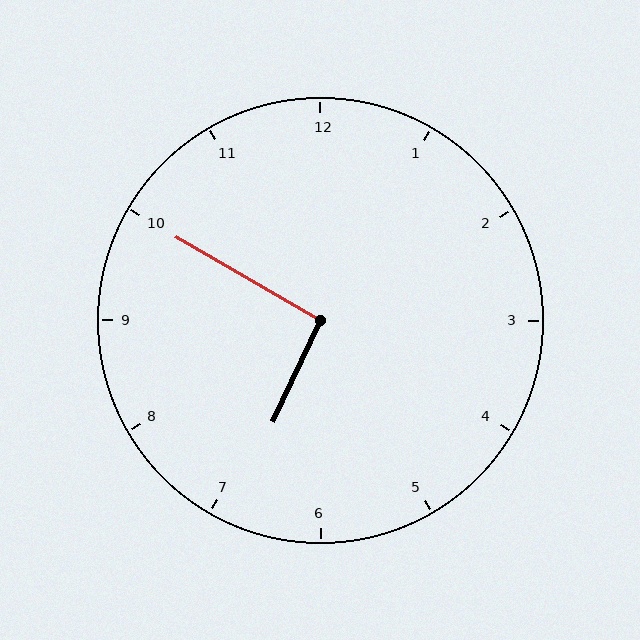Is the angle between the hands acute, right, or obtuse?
It is right.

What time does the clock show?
6:50.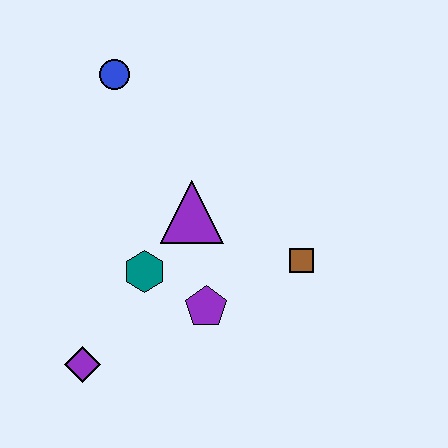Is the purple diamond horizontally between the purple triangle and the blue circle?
No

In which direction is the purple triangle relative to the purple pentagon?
The purple triangle is above the purple pentagon.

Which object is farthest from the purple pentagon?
The blue circle is farthest from the purple pentagon.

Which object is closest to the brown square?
The purple pentagon is closest to the brown square.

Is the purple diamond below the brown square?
Yes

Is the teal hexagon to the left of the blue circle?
No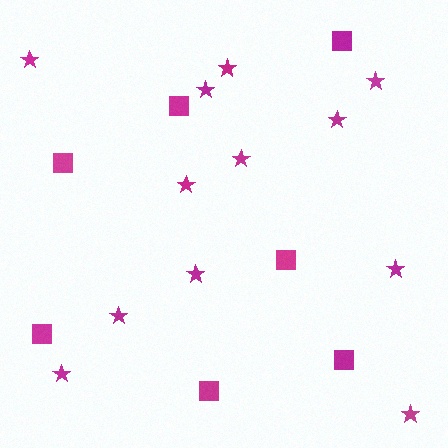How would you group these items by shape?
There are 2 groups: one group of stars (12) and one group of squares (7).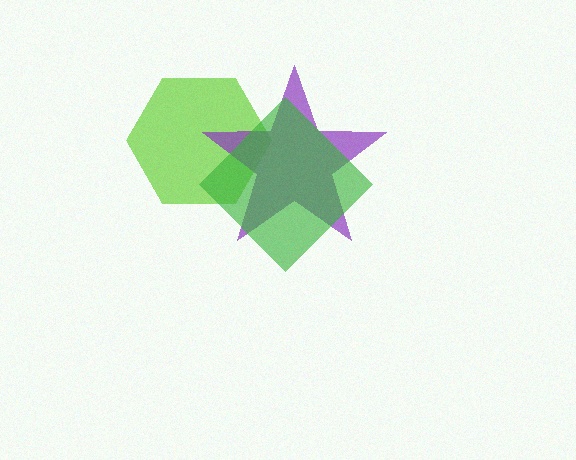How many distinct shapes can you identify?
There are 3 distinct shapes: a lime hexagon, a purple star, a green diamond.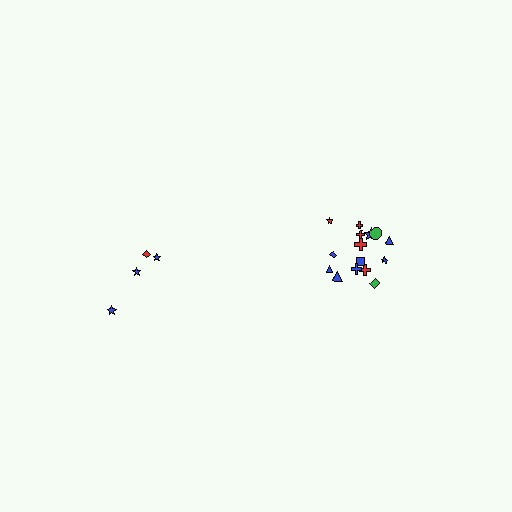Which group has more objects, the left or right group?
The right group.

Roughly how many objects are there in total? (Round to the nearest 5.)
Roughly 20 objects in total.